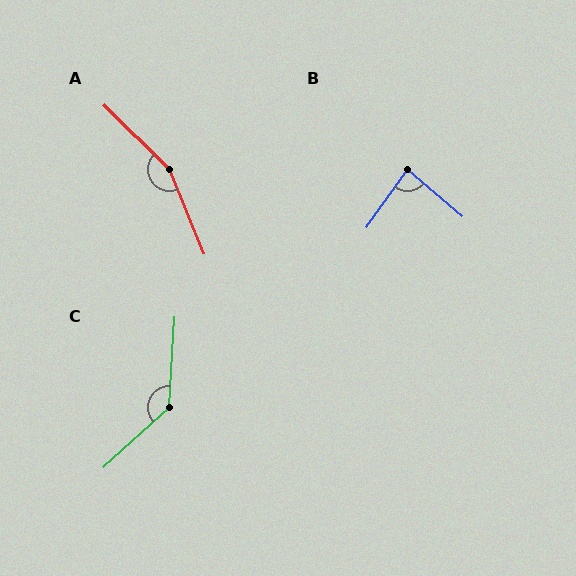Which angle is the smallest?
B, at approximately 85 degrees.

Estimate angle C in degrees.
Approximately 136 degrees.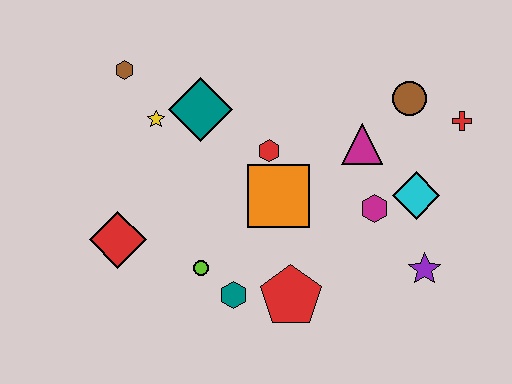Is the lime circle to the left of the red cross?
Yes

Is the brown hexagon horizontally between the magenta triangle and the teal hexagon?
No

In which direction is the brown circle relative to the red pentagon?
The brown circle is above the red pentagon.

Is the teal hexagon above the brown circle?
No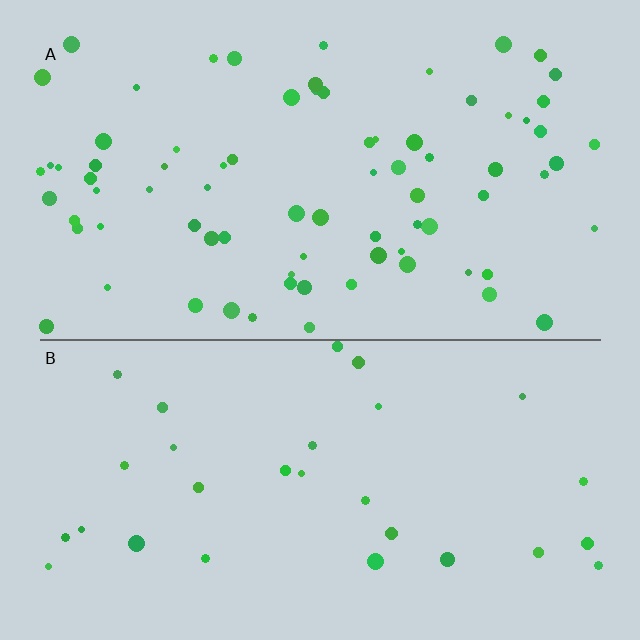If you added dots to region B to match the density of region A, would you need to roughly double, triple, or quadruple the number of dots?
Approximately triple.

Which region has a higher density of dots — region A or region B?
A (the top).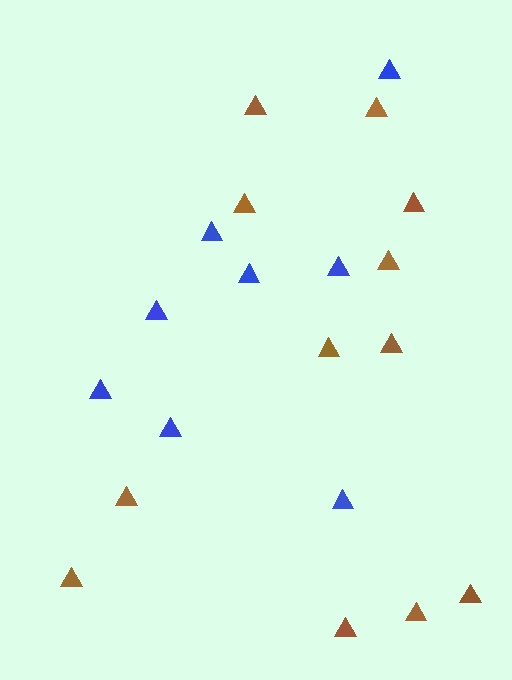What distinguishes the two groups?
There are 2 groups: one group of blue triangles (8) and one group of brown triangles (12).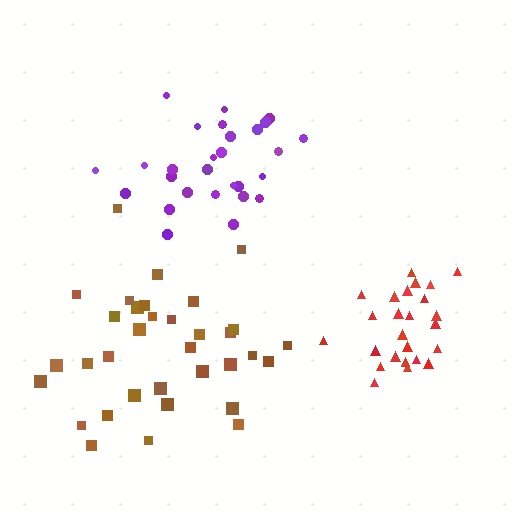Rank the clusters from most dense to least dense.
red, purple, brown.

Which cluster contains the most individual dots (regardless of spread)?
Brown (34).